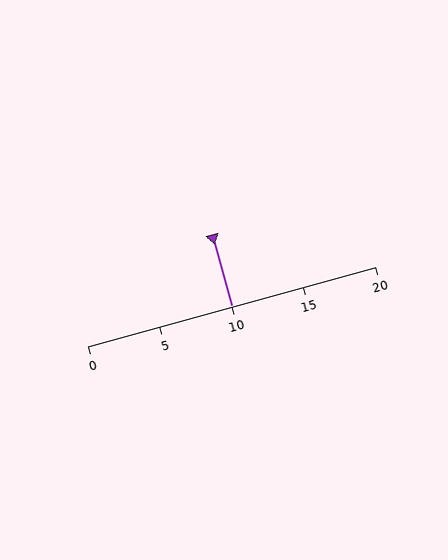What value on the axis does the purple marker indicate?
The marker indicates approximately 10.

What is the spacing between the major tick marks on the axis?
The major ticks are spaced 5 apart.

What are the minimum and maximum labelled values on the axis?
The axis runs from 0 to 20.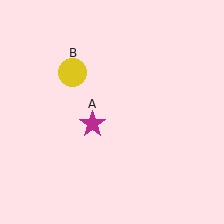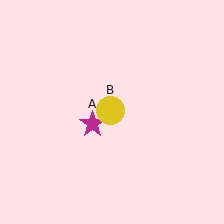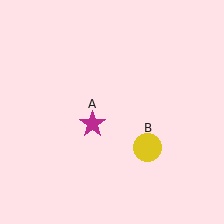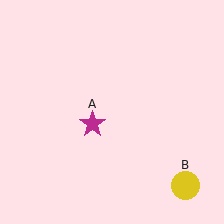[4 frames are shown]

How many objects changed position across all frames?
1 object changed position: yellow circle (object B).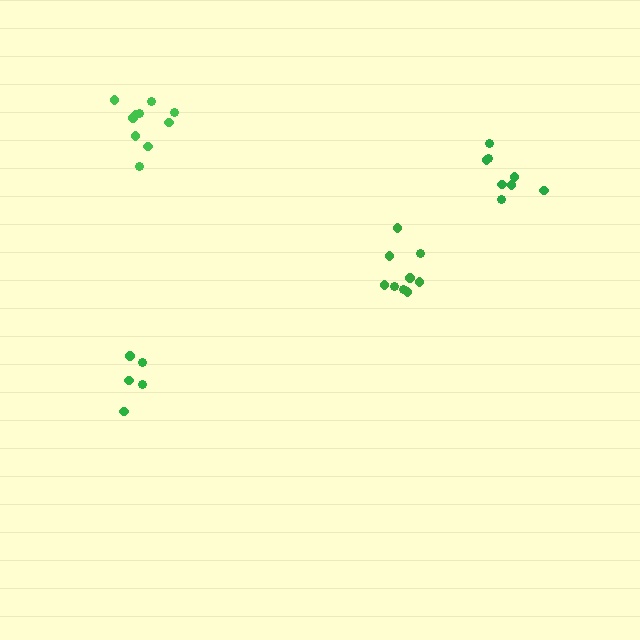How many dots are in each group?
Group 1: 5 dots, Group 2: 9 dots, Group 3: 8 dots, Group 4: 10 dots (32 total).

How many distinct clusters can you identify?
There are 4 distinct clusters.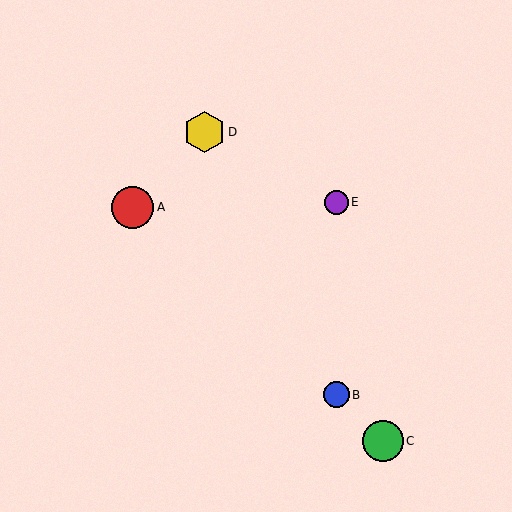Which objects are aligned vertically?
Objects B, E are aligned vertically.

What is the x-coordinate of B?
Object B is at x≈337.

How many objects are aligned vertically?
2 objects (B, E) are aligned vertically.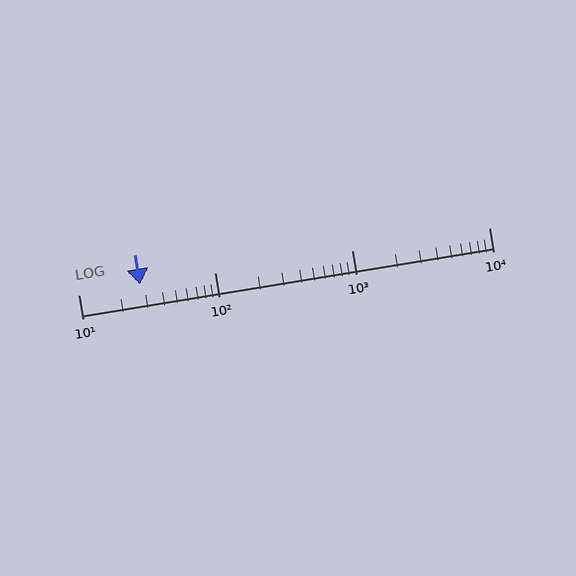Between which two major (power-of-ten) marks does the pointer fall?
The pointer is between 10 and 100.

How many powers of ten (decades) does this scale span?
The scale spans 3 decades, from 10 to 10000.